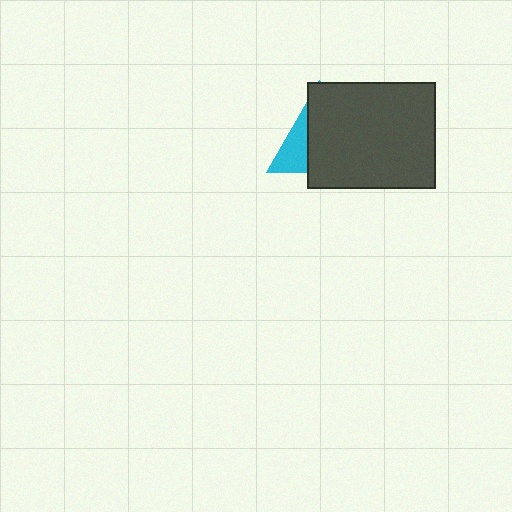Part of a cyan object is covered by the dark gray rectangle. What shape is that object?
It is a triangle.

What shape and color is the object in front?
The object in front is a dark gray rectangle.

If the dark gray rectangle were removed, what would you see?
You would see the complete cyan triangle.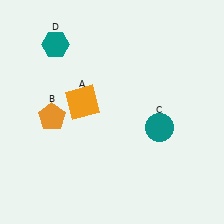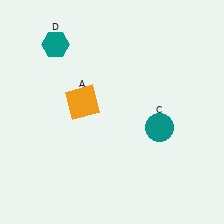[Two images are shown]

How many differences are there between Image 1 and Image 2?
There is 1 difference between the two images.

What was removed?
The orange pentagon (B) was removed in Image 2.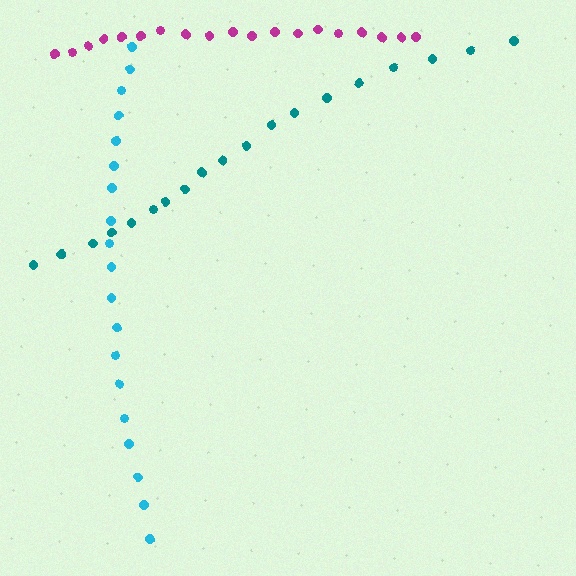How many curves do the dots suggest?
There are 3 distinct paths.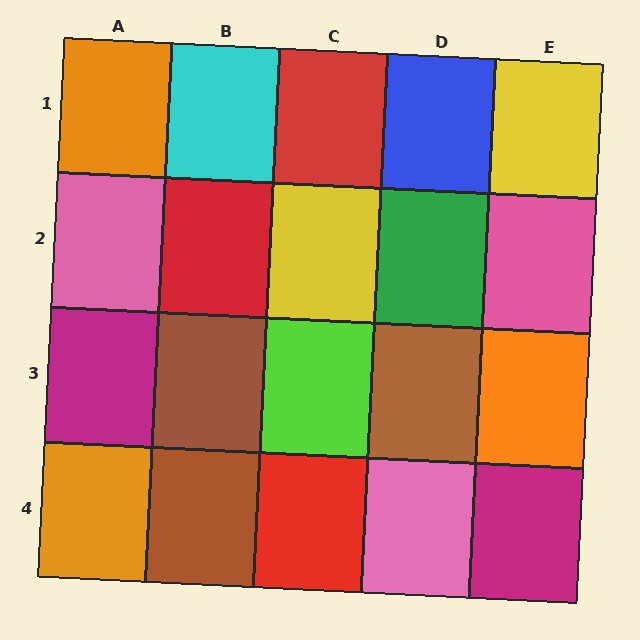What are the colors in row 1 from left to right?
Orange, cyan, red, blue, yellow.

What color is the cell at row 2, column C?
Yellow.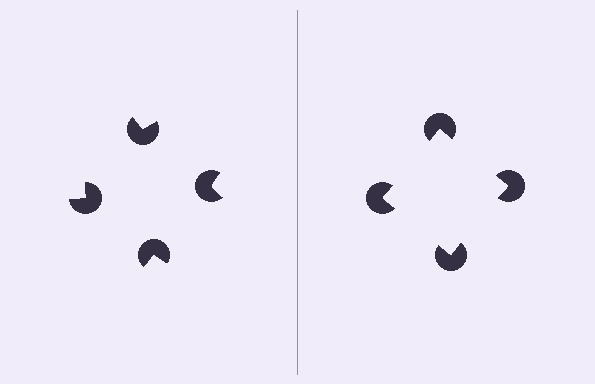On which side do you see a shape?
An illusory square appears on the right side. On the left side the wedge cuts are rotated, so no coherent shape forms.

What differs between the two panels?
The pac-man discs are positioned identically on both sides; only the wedge orientations differ. On the right they align to a square; on the left they are misaligned.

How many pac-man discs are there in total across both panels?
8 — 4 on each side.